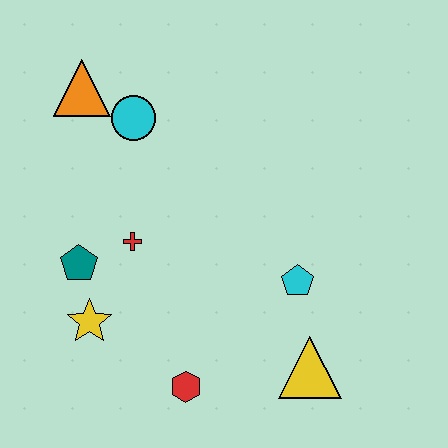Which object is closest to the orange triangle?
The cyan circle is closest to the orange triangle.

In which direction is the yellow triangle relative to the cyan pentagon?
The yellow triangle is below the cyan pentagon.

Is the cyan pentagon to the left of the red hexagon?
No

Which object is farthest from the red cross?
The yellow triangle is farthest from the red cross.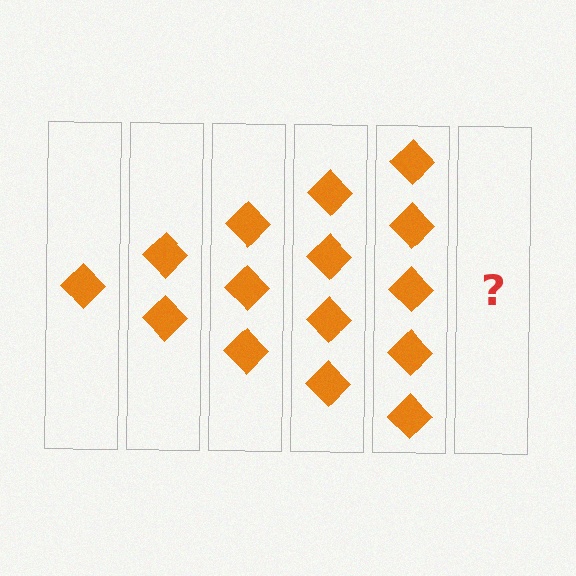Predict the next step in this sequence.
The next step is 6 diamonds.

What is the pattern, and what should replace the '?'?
The pattern is that each step adds one more diamond. The '?' should be 6 diamonds.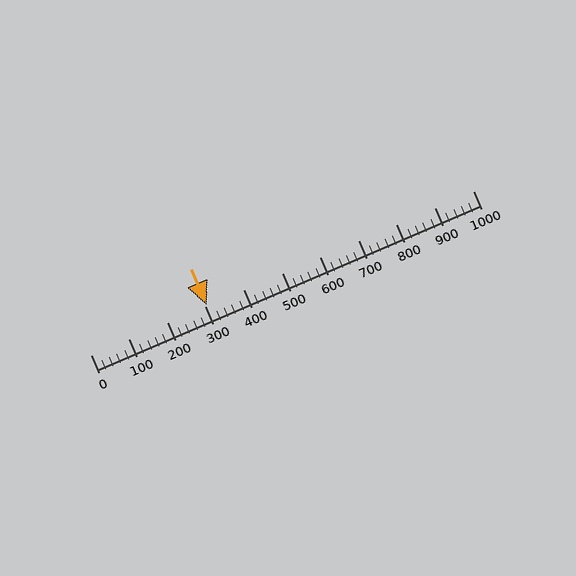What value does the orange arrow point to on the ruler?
The orange arrow points to approximately 303.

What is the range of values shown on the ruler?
The ruler shows values from 0 to 1000.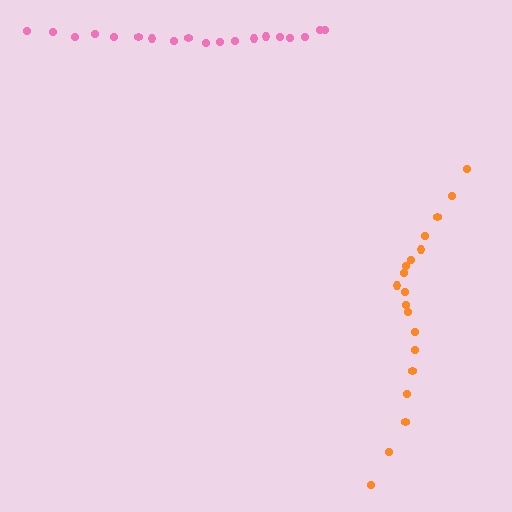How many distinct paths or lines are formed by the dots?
There are 2 distinct paths.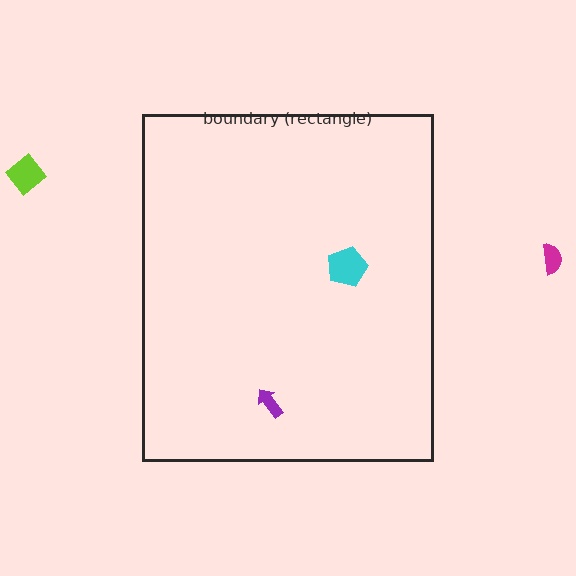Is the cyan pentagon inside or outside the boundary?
Inside.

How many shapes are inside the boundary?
2 inside, 2 outside.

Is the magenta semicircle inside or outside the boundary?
Outside.